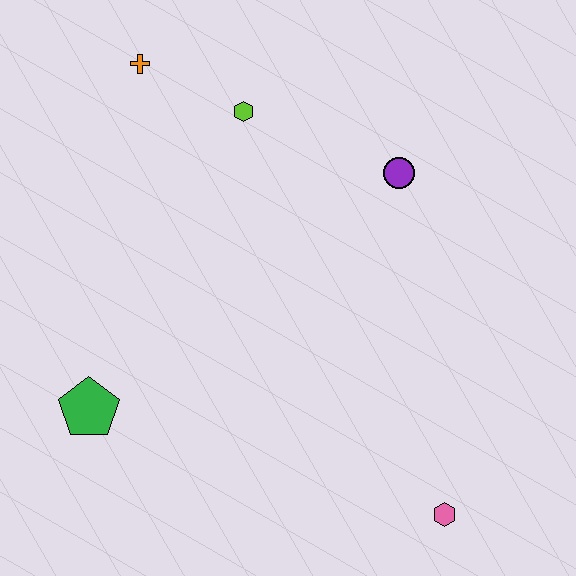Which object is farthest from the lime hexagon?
The pink hexagon is farthest from the lime hexagon.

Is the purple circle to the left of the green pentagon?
No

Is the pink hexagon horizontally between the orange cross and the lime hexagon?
No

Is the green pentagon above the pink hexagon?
Yes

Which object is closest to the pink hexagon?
The purple circle is closest to the pink hexagon.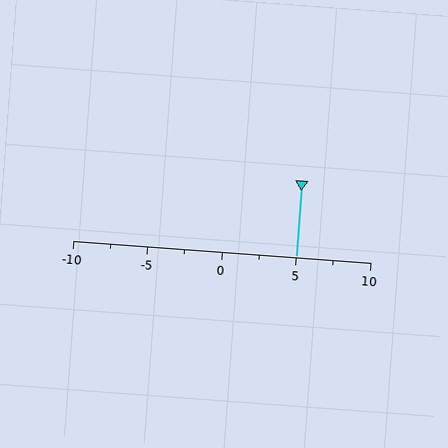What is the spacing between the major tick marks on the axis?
The major ticks are spaced 5 apart.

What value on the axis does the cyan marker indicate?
The marker indicates approximately 5.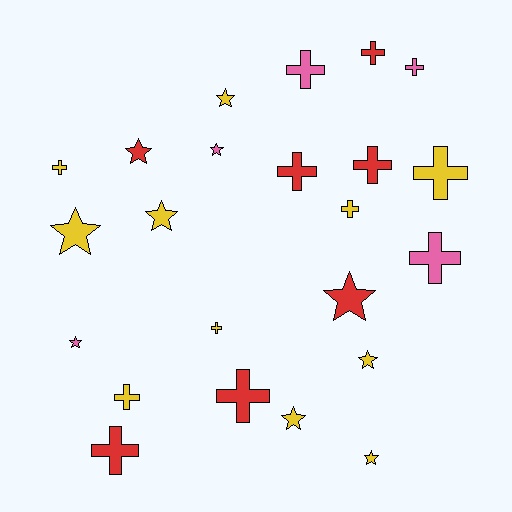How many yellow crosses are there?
There are 5 yellow crosses.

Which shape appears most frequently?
Cross, with 13 objects.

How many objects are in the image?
There are 23 objects.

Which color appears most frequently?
Yellow, with 11 objects.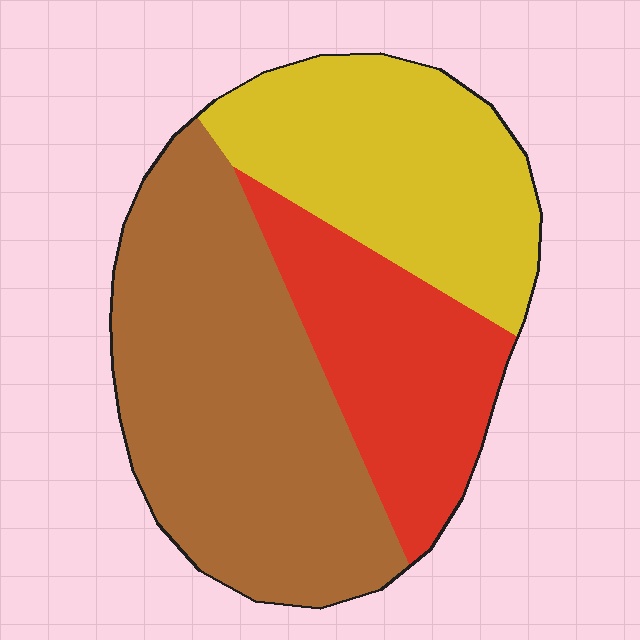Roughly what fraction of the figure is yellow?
Yellow takes up about one third (1/3) of the figure.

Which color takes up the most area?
Brown, at roughly 45%.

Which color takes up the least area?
Red, at roughly 25%.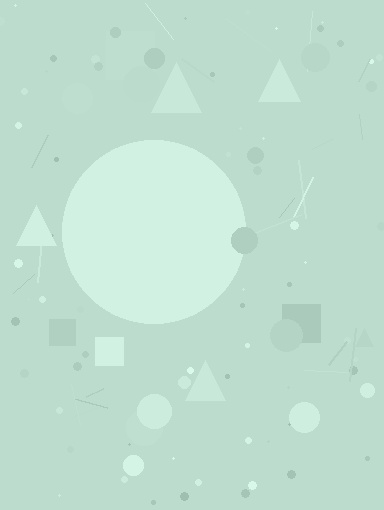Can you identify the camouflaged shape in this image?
The camouflaged shape is a circle.